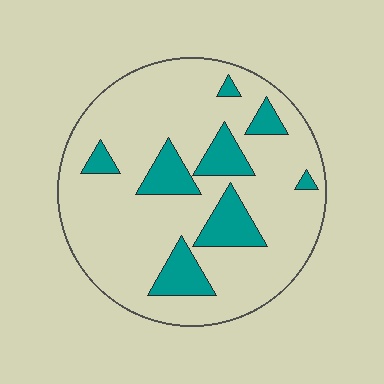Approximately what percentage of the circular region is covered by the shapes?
Approximately 20%.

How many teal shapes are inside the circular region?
8.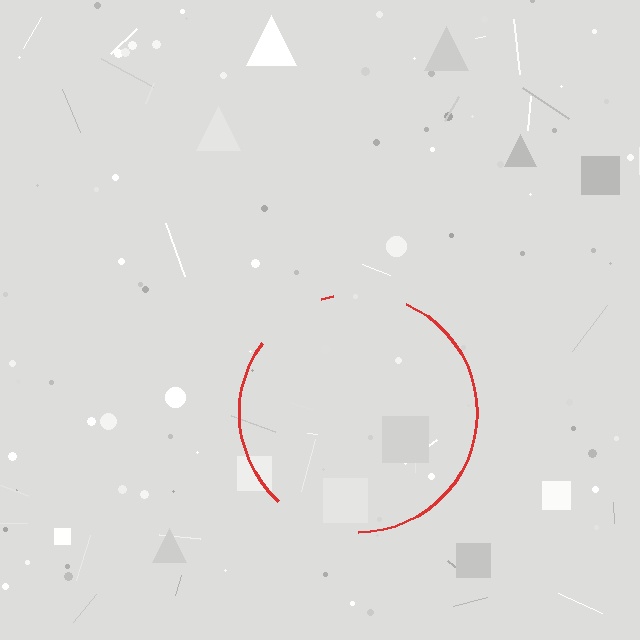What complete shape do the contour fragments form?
The contour fragments form a circle.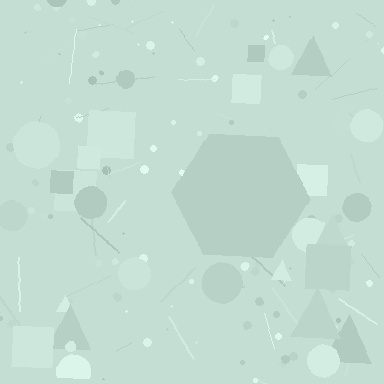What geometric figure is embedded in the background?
A hexagon is embedded in the background.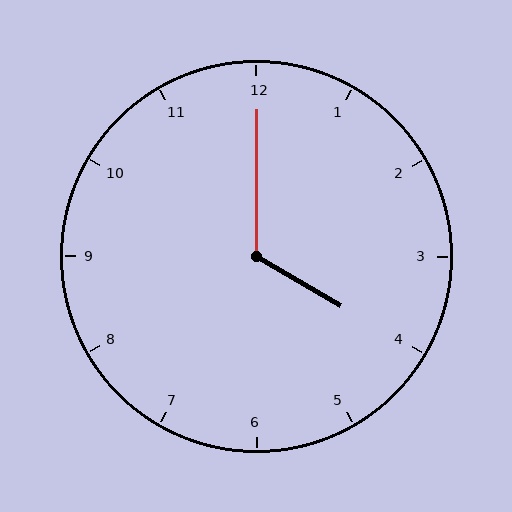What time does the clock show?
4:00.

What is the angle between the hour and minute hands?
Approximately 120 degrees.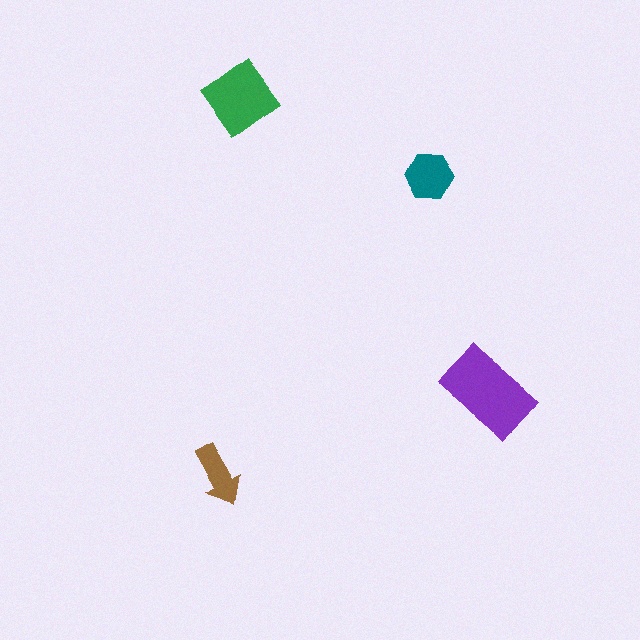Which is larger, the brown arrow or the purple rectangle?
The purple rectangle.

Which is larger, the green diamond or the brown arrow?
The green diamond.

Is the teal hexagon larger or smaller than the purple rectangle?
Smaller.